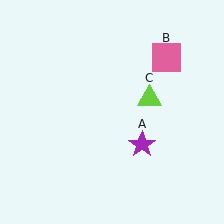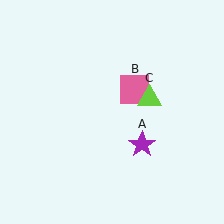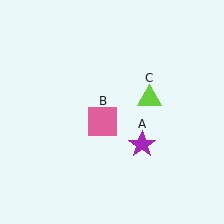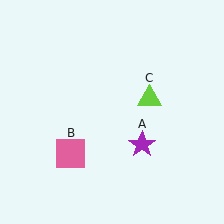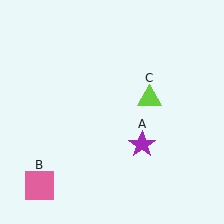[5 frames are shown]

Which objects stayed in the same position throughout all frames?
Purple star (object A) and lime triangle (object C) remained stationary.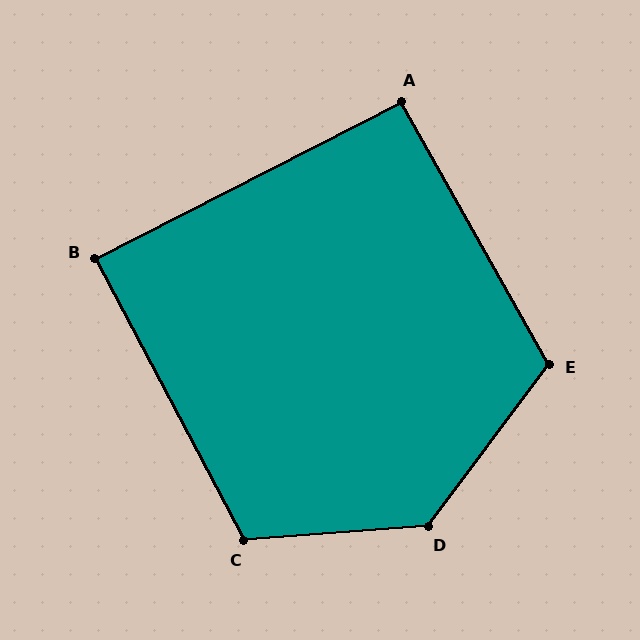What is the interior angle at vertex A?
Approximately 92 degrees (approximately right).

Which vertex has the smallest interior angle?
B, at approximately 89 degrees.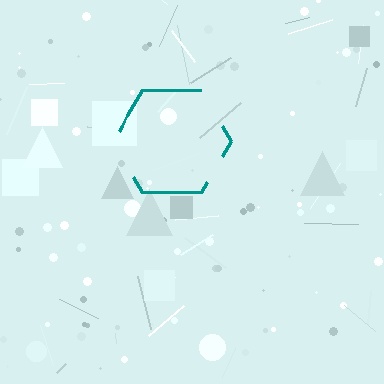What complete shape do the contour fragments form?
The contour fragments form a hexagon.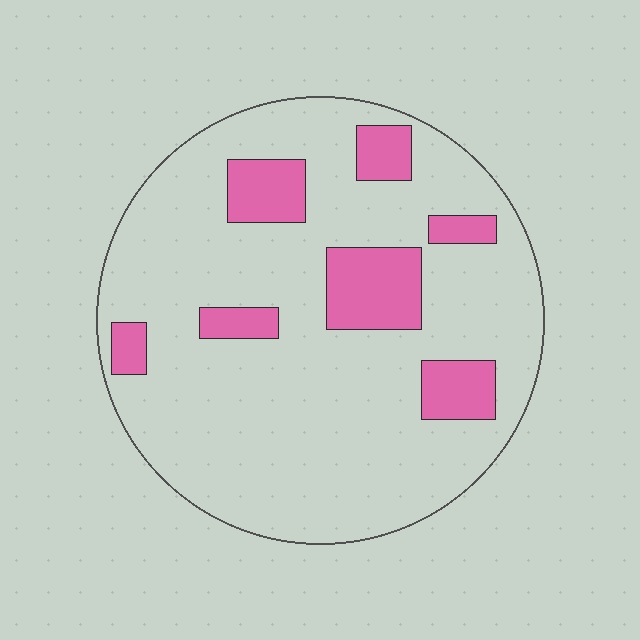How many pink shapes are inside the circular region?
7.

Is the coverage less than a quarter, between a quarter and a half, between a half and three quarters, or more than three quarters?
Less than a quarter.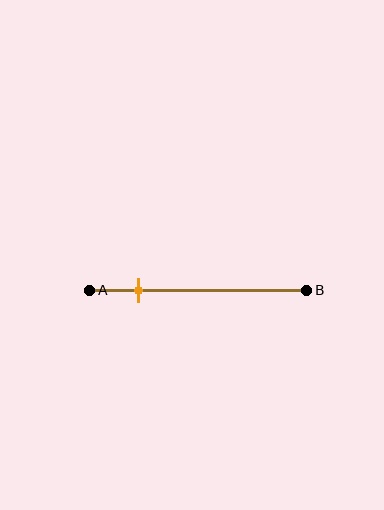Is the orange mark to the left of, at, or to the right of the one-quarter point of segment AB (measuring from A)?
The orange mark is approximately at the one-quarter point of segment AB.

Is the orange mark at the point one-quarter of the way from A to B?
Yes, the mark is approximately at the one-quarter point.